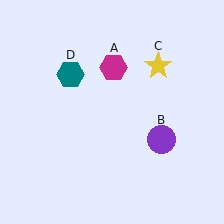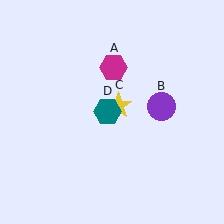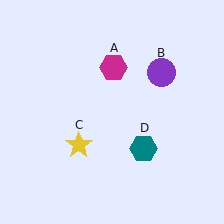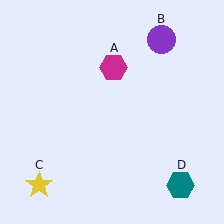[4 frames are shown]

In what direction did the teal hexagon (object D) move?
The teal hexagon (object D) moved down and to the right.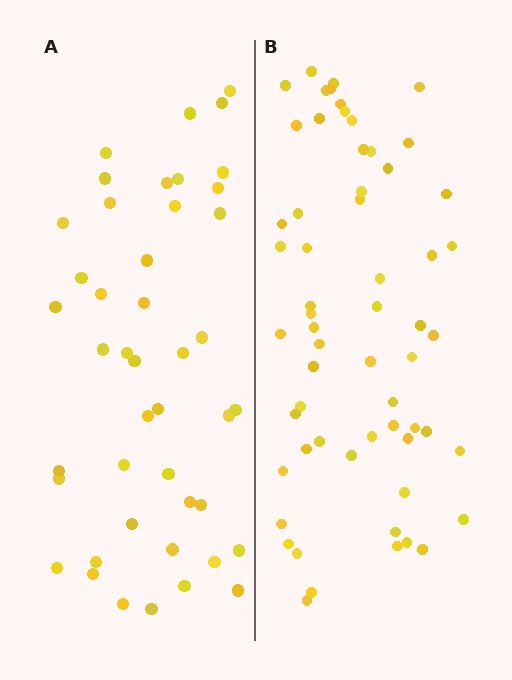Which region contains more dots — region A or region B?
Region B (the right region) has more dots.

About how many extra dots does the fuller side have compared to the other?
Region B has approximately 15 more dots than region A.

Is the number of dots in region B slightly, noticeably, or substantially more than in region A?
Region B has noticeably more, but not dramatically so. The ratio is roughly 1.4 to 1.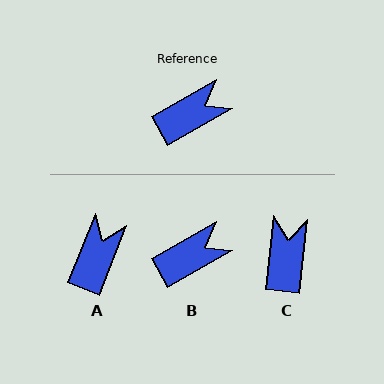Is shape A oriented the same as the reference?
No, it is off by about 39 degrees.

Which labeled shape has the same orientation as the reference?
B.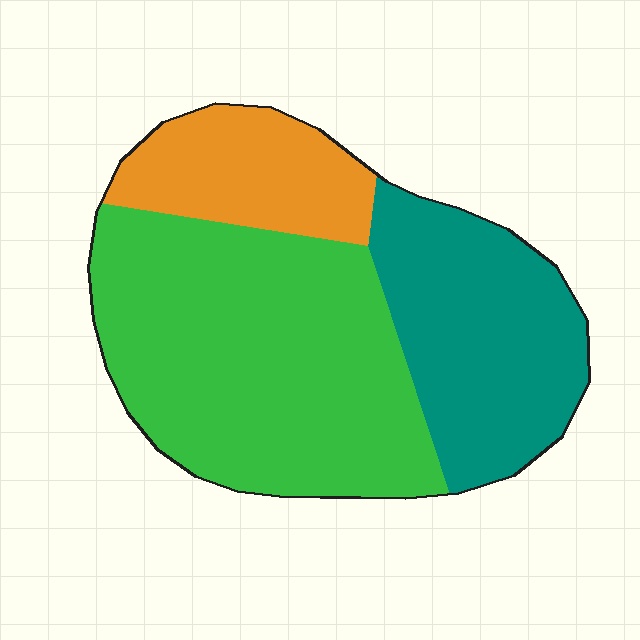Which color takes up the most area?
Green, at roughly 50%.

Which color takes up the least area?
Orange, at roughly 20%.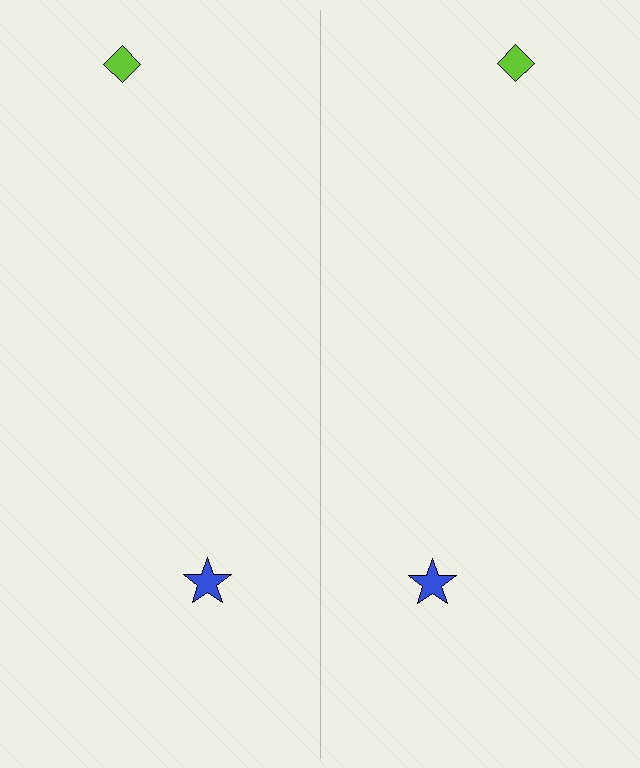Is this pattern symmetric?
Yes, this pattern has bilateral (reflection) symmetry.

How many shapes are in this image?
There are 4 shapes in this image.